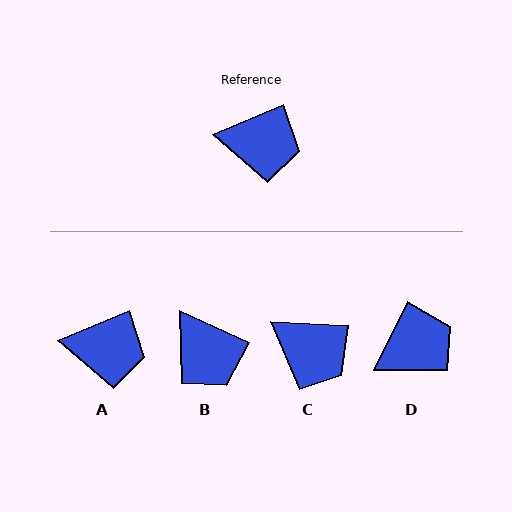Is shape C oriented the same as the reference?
No, it is off by about 26 degrees.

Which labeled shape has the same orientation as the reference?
A.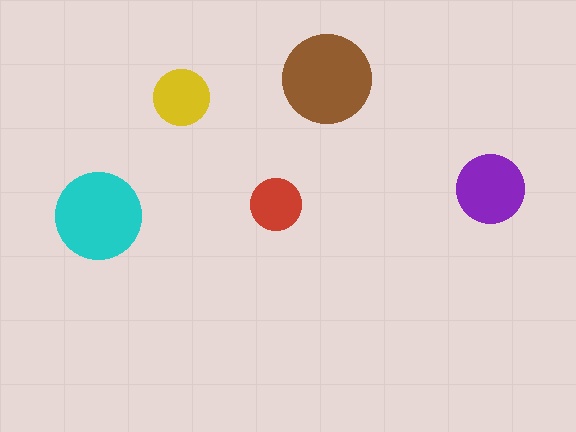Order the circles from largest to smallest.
the brown one, the cyan one, the purple one, the yellow one, the red one.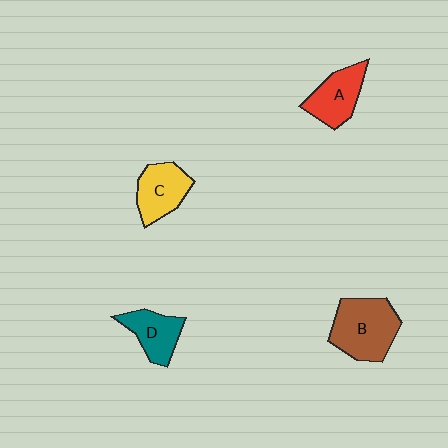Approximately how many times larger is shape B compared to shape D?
Approximately 1.6 times.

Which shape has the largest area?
Shape B (brown).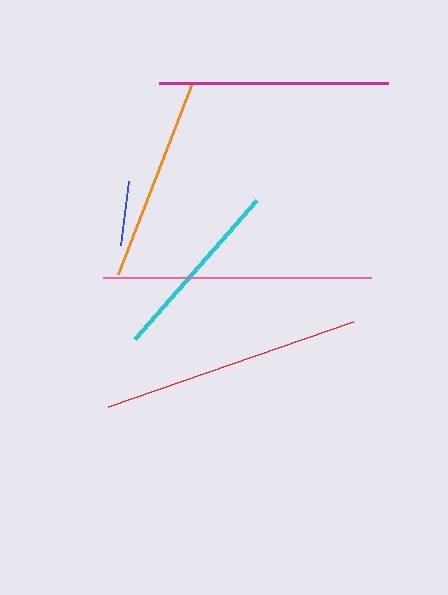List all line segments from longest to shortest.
From longest to shortest: pink, red, magenta, orange, cyan, blue.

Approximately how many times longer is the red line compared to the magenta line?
The red line is approximately 1.1 times the length of the magenta line.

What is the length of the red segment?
The red segment is approximately 259 pixels long.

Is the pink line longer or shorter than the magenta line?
The pink line is longer than the magenta line.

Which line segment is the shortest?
The blue line is the shortest at approximately 65 pixels.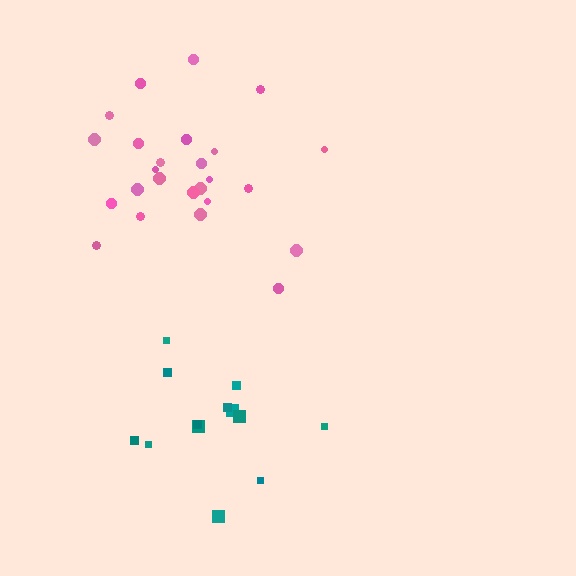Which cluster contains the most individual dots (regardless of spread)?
Pink (25).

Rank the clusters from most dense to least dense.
pink, teal.